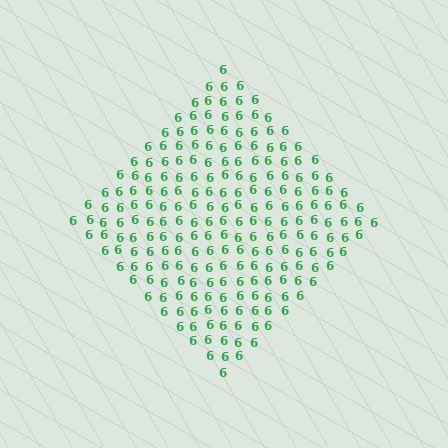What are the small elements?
The small elements are digit 6's.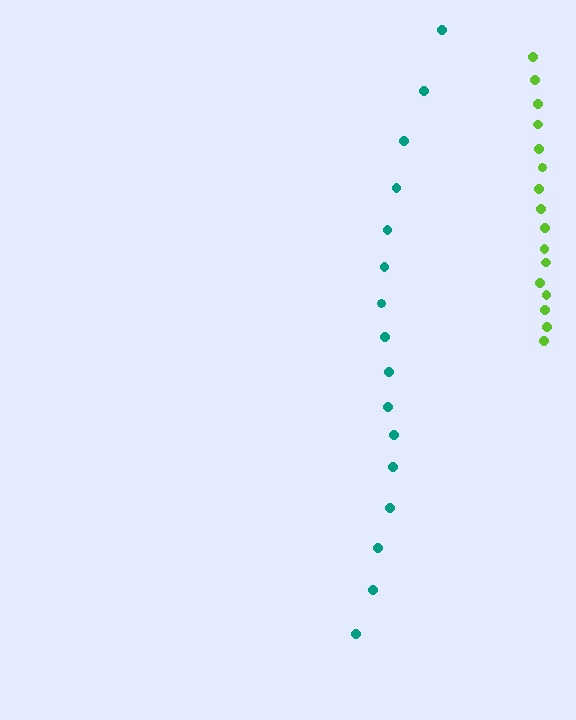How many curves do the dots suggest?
There are 2 distinct paths.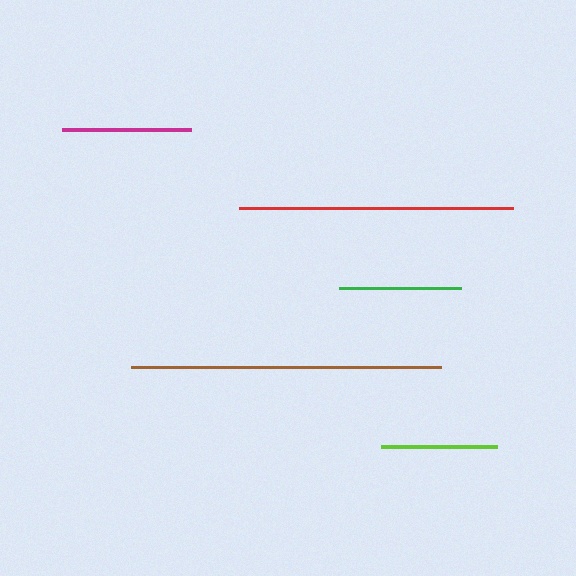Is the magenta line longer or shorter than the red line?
The red line is longer than the magenta line.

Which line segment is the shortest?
The lime line is the shortest at approximately 116 pixels.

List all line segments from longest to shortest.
From longest to shortest: brown, red, magenta, green, lime.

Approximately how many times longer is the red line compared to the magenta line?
The red line is approximately 2.1 times the length of the magenta line.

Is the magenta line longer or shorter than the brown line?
The brown line is longer than the magenta line.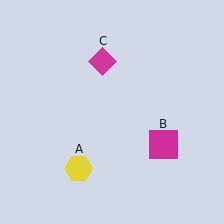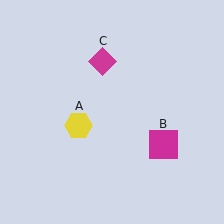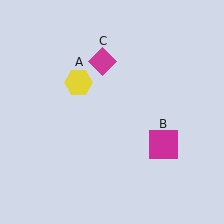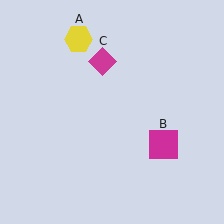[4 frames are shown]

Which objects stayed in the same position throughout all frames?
Magenta square (object B) and magenta diamond (object C) remained stationary.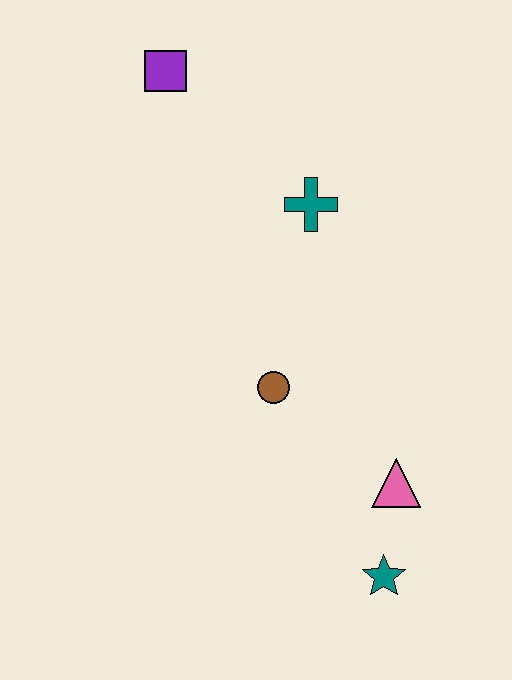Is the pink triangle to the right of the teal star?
Yes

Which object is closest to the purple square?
The teal cross is closest to the purple square.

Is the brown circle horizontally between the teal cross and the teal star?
No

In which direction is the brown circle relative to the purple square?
The brown circle is below the purple square.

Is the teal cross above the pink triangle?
Yes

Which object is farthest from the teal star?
The purple square is farthest from the teal star.